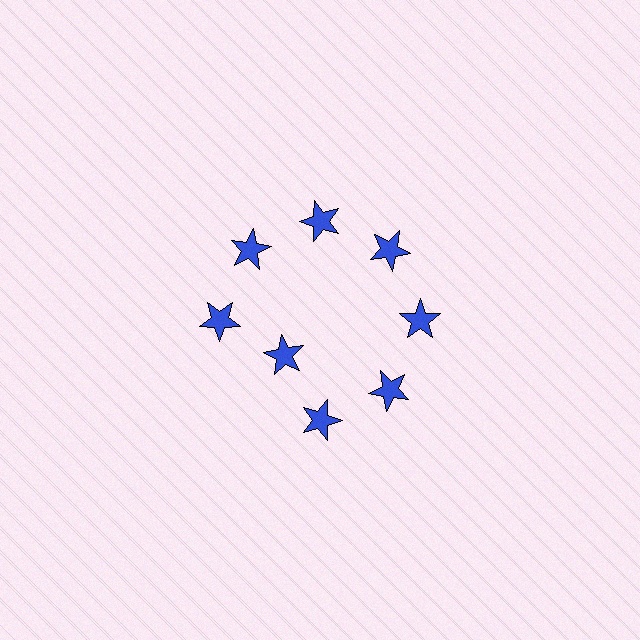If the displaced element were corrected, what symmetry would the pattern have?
It would have 8-fold rotational symmetry — the pattern would map onto itself every 45 degrees.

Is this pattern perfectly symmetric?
No. The 8 blue stars are arranged in a ring, but one element near the 8 o'clock position is pulled inward toward the center, breaking the 8-fold rotational symmetry.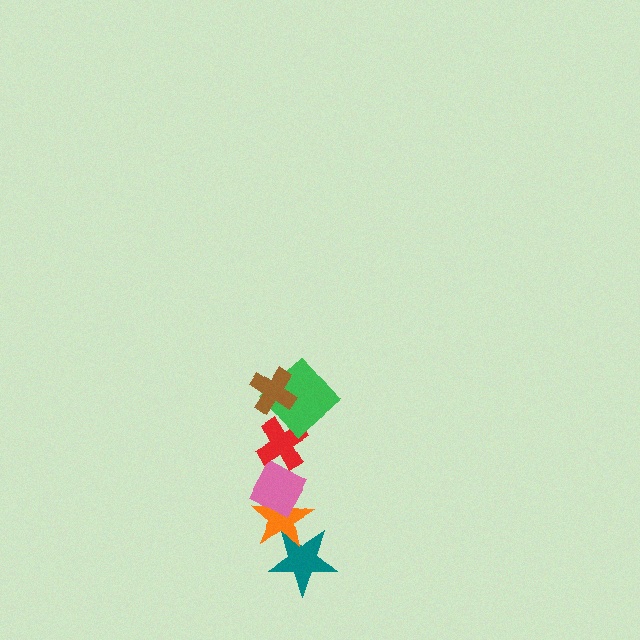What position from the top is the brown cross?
The brown cross is 1st from the top.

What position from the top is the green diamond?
The green diamond is 2nd from the top.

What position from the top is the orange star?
The orange star is 5th from the top.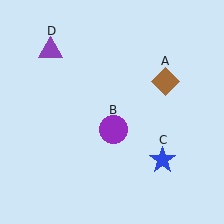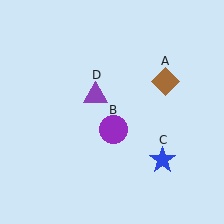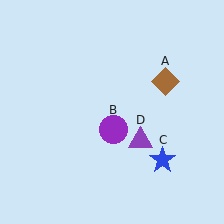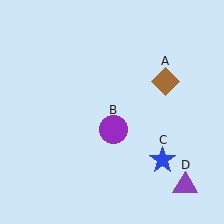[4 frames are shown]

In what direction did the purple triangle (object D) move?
The purple triangle (object D) moved down and to the right.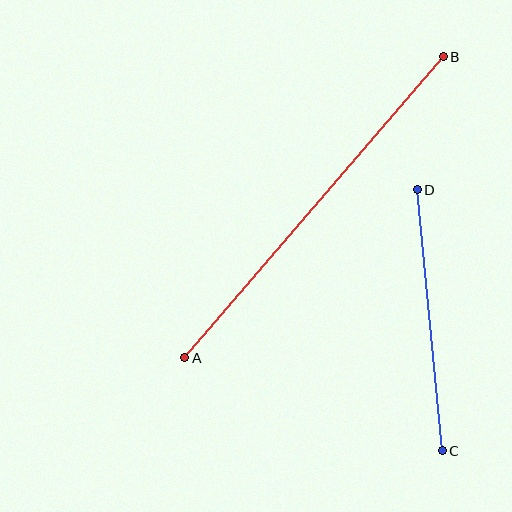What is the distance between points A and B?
The distance is approximately 397 pixels.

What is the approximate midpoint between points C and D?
The midpoint is at approximately (430, 320) pixels.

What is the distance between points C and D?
The distance is approximately 262 pixels.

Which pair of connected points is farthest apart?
Points A and B are farthest apart.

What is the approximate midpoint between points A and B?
The midpoint is at approximately (314, 207) pixels.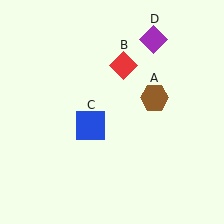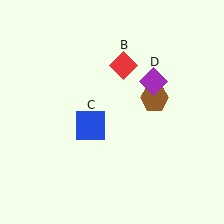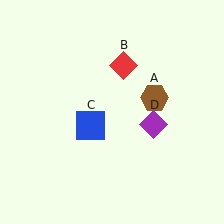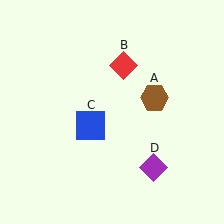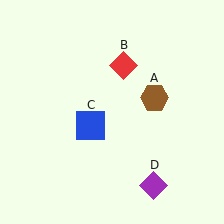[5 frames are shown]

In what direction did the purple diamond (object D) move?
The purple diamond (object D) moved down.